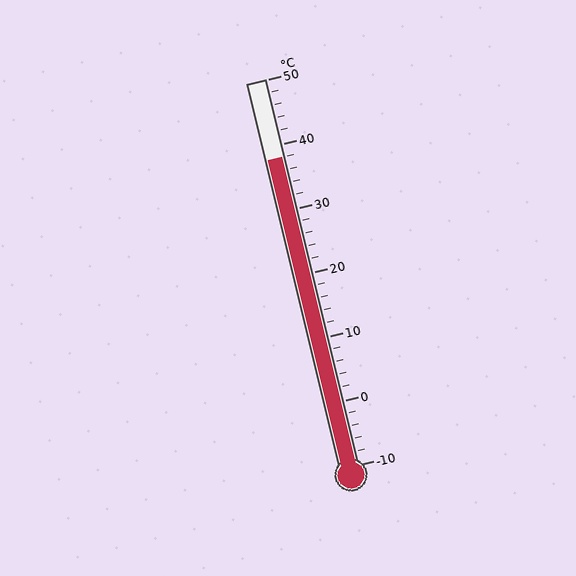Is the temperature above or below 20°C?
The temperature is above 20°C.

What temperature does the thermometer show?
The thermometer shows approximately 38°C.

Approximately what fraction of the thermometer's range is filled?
The thermometer is filled to approximately 80% of its range.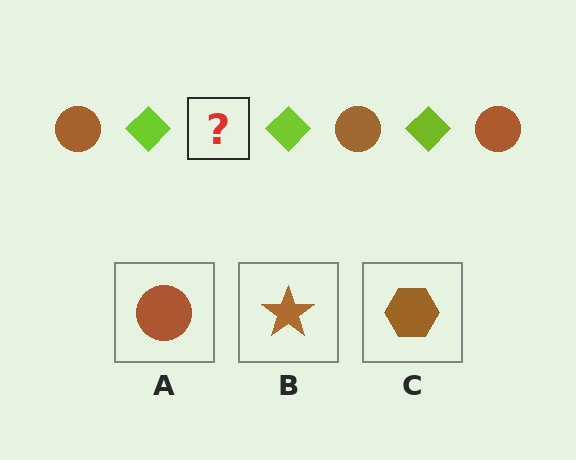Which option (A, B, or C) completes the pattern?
A.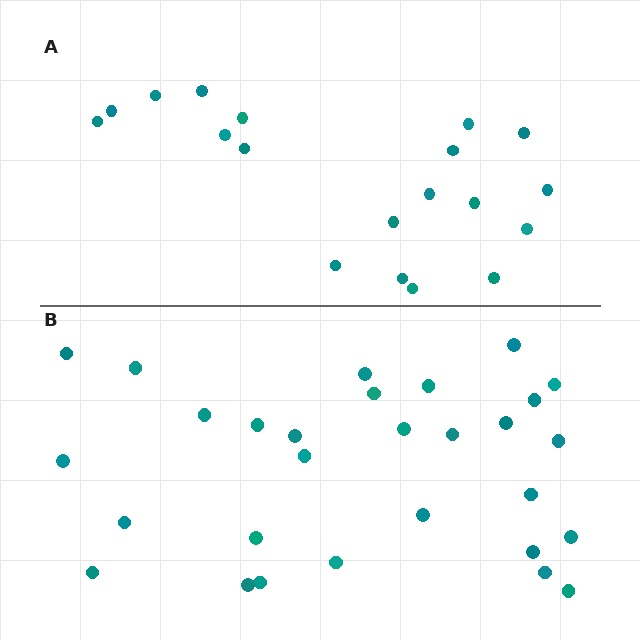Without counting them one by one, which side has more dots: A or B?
Region B (the bottom region) has more dots.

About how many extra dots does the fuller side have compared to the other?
Region B has roughly 10 or so more dots than region A.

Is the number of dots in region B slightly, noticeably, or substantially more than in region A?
Region B has substantially more. The ratio is roughly 1.5 to 1.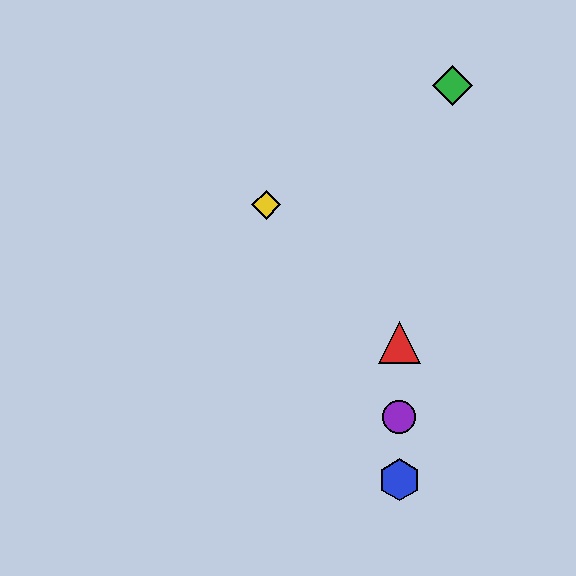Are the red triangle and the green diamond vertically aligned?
No, the red triangle is at x≈399 and the green diamond is at x≈452.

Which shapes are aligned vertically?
The red triangle, the blue hexagon, the purple circle are aligned vertically.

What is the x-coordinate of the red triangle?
The red triangle is at x≈399.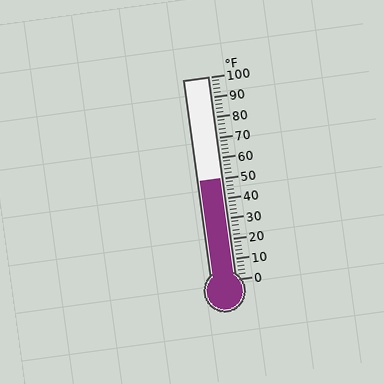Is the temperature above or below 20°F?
The temperature is above 20°F.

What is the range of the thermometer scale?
The thermometer scale ranges from 0°F to 100°F.